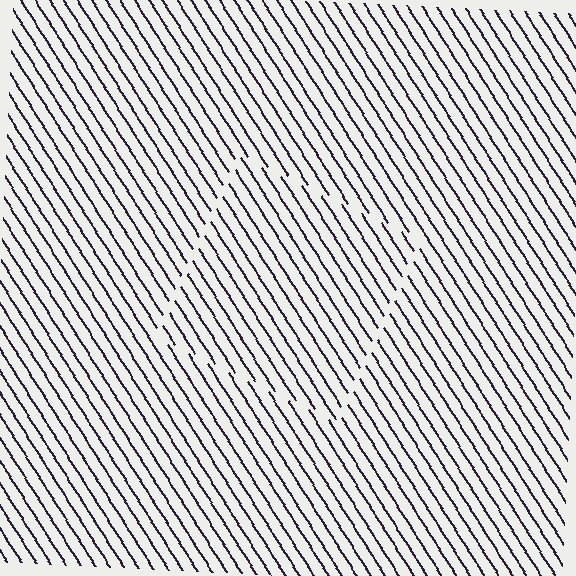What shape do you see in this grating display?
An illusory square. The interior of the shape contains the same grating, shifted by half a period — the contour is defined by the phase discontinuity where line-ends from the inner and outer gratings abut.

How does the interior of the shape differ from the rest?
The interior of the shape contains the same grating, shifted by half a period — the contour is defined by the phase discontinuity where line-ends from the inner and outer gratings abut.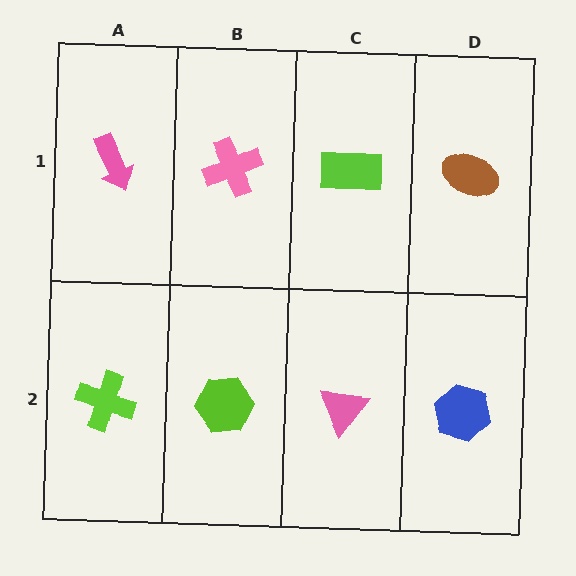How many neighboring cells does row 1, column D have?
2.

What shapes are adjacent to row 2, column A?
A pink arrow (row 1, column A), a lime hexagon (row 2, column B).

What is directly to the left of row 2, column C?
A lime hexagon.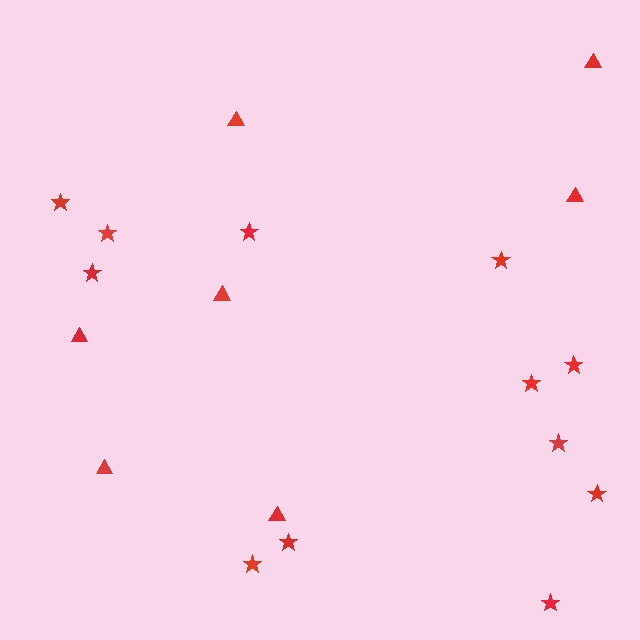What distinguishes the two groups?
There are 2 groups: one group of stars (12) and one group of triangles (7).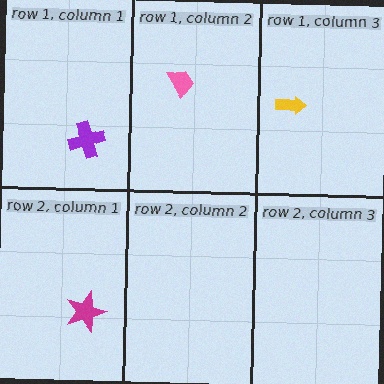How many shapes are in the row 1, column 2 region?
1.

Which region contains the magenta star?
The row 2, column 1 region.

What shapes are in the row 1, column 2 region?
The pink trapezoid.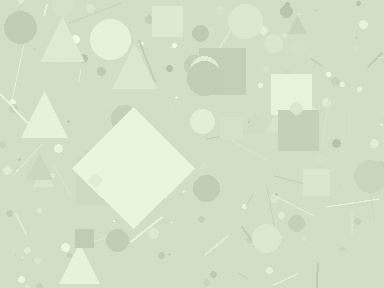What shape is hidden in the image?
A diamond is hidden in the image.